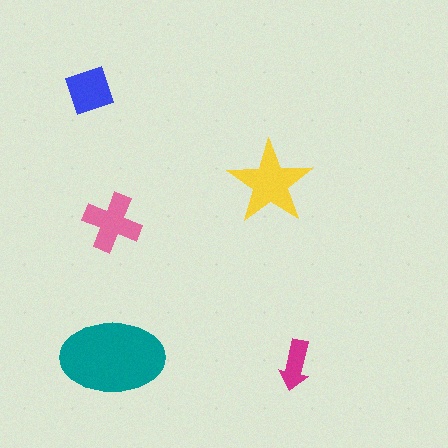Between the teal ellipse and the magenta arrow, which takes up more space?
The teal ellipse.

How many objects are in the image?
There are 5 objects in the image.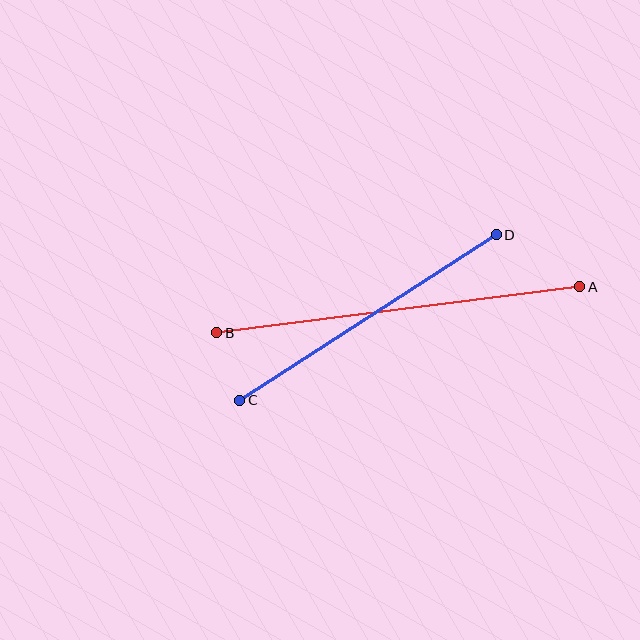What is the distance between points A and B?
The distance is approximately 366 pixels.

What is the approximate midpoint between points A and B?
The midpoint is at approximately (398, 310) pixels.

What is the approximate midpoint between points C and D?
The midpoint is at approximately (368, 317) pixels.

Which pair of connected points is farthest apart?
Points A and B are farthest apart.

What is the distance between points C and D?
The distance is approximately 305 pixels.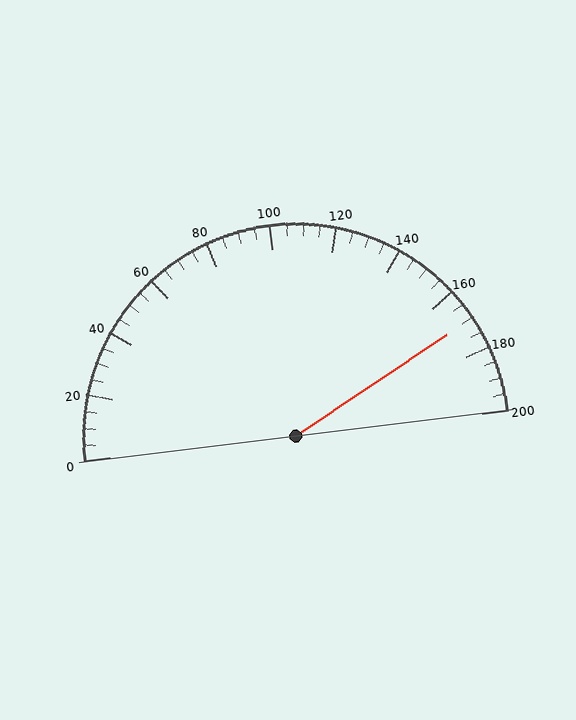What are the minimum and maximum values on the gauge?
The gauge ranges from 0 to 200.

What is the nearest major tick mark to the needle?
The nearest major tick mark is 160.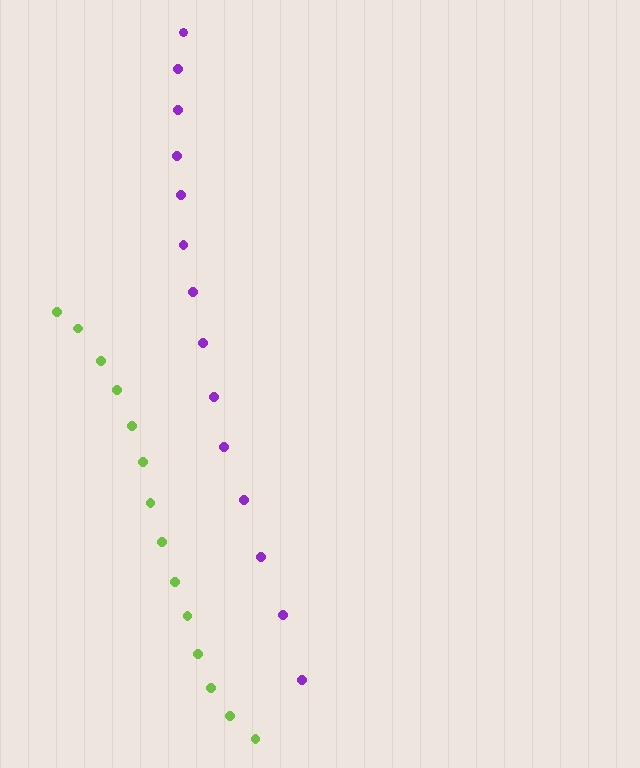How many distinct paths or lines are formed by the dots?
There are 2 distinct paths.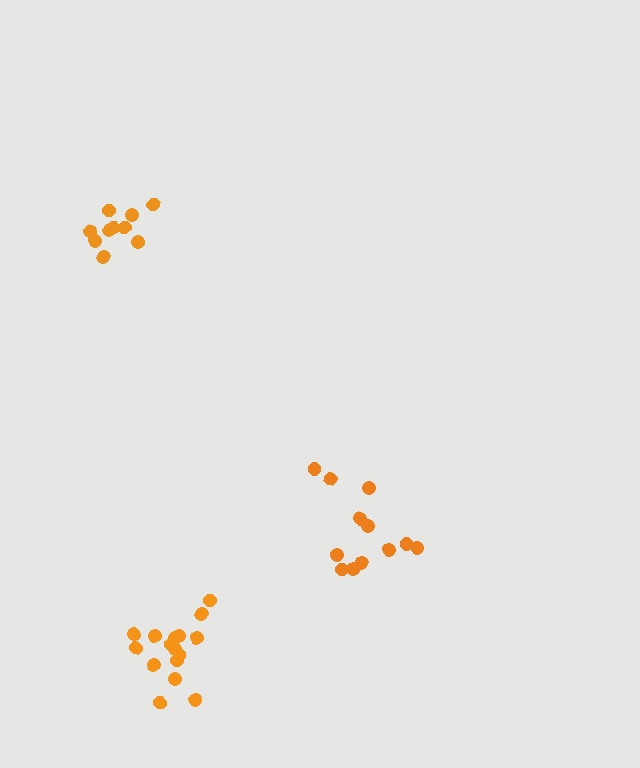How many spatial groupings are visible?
There are 3 spatial groupings.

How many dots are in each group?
Group 1: 12 dots, Group 2: 10 dots, Group 3: 16 dots (38 total).